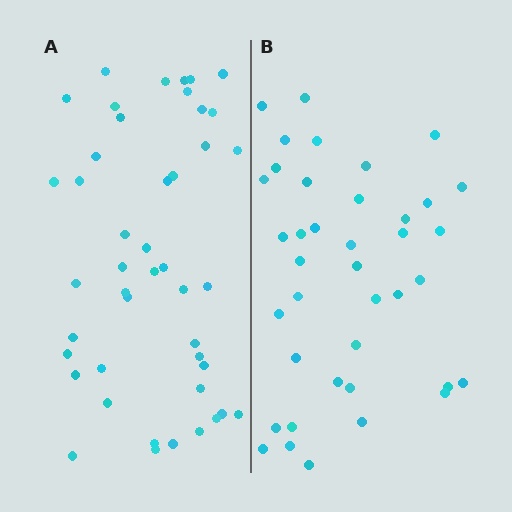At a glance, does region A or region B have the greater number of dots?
Region A (the left region) has more dots.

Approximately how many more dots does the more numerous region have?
Region A has about 6 more dots than region B.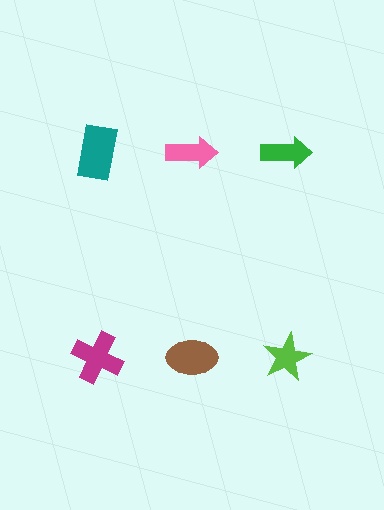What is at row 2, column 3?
A lime star.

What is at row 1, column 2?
A pink arrow.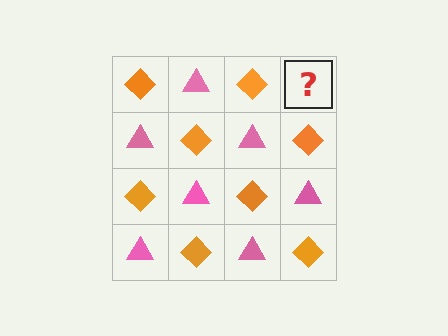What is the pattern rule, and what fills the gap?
The rule is that it alternates orange diamond and pink triangle in a checkerboard pattern. The gap should be filled with a pink triangle.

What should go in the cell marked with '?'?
The missing cell should contain a pink triangle.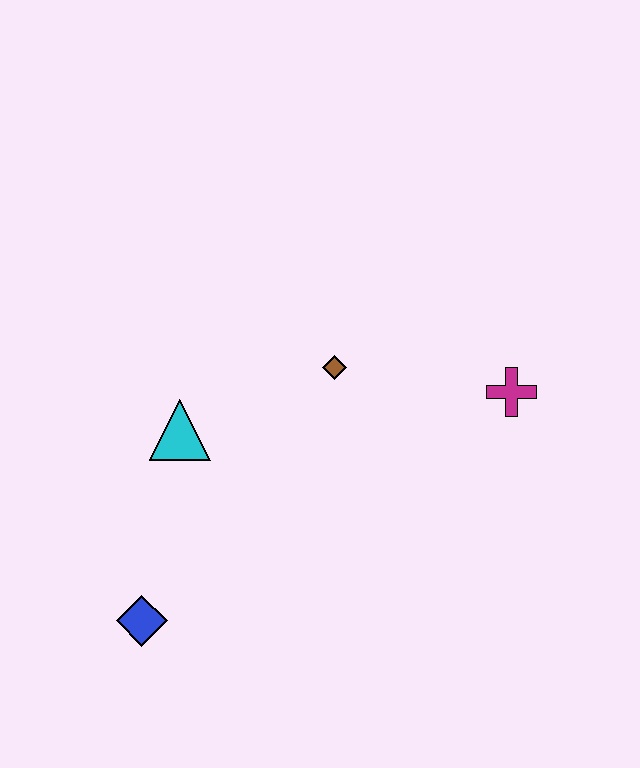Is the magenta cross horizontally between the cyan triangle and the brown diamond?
No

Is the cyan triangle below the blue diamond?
No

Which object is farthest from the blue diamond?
The magenta cross is farthest from the blue diamond.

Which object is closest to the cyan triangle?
The brown diamond is closest to the cyan triangle.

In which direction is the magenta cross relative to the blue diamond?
The magenta cross is to the right of the blue diamond.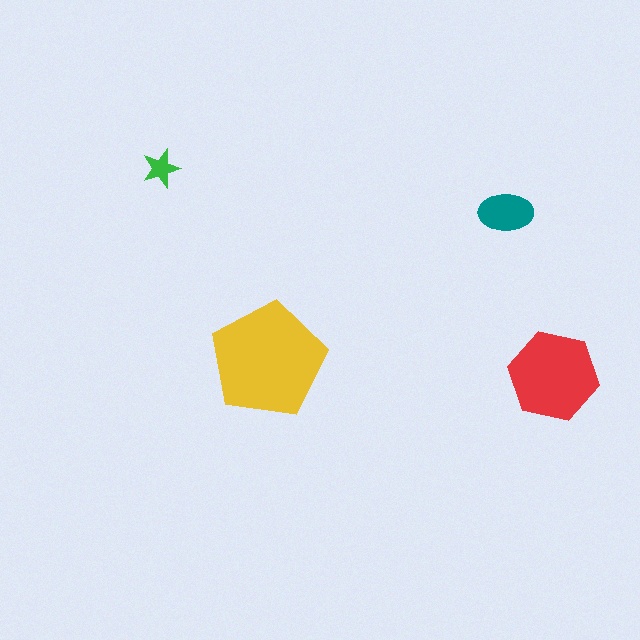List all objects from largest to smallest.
The yellow pentagon, the red hexagon, the teal ellipse, the green star.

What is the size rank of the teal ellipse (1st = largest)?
3rd.